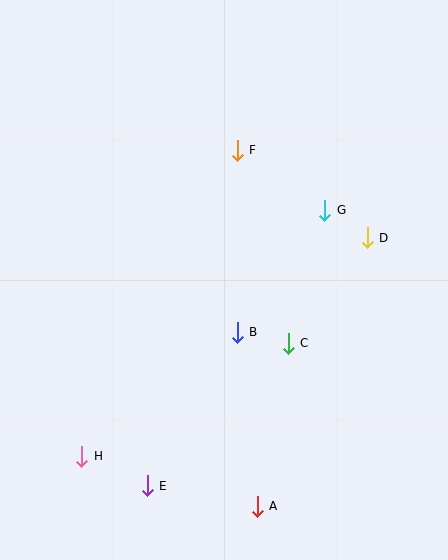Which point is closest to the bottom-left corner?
Point H is closest to the bottom-left corner.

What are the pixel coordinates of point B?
Point B is at (237, 332).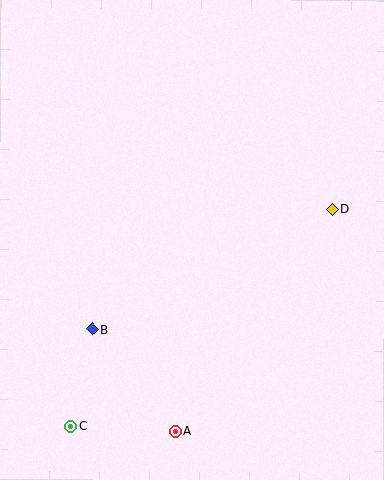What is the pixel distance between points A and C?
The distance between A and C is 104 pixels.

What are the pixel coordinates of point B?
Point B is at (92, 329).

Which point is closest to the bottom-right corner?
Point A is closest to the bottom-right corner.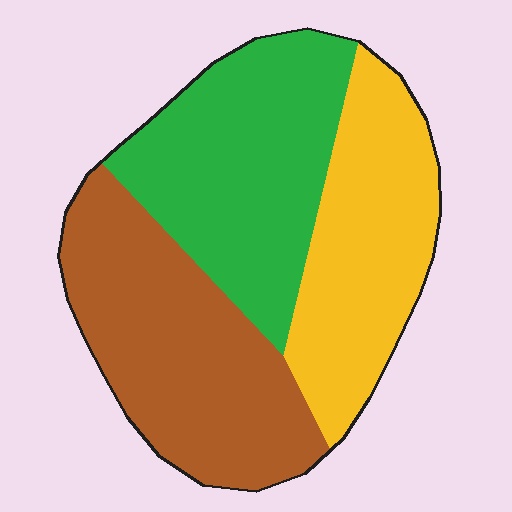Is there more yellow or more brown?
Brown.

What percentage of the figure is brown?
Brown takes up about three eighths (3/8) of the figure.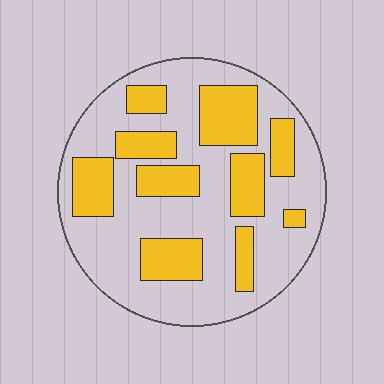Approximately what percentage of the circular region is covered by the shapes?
Approximately 35%.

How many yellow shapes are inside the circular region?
10.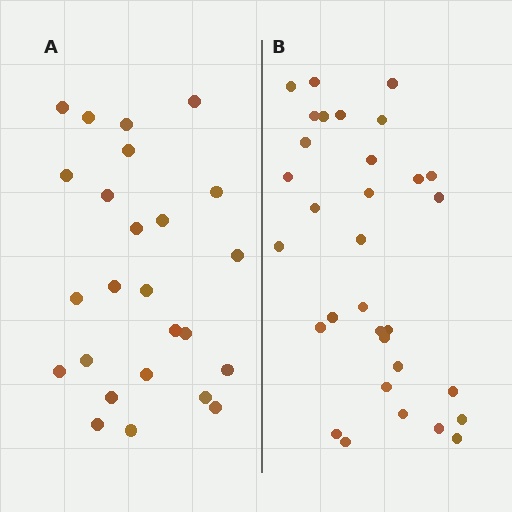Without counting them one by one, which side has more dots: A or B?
Region B (the right region) has more dots.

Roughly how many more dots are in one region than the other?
Region B has roughly 8 or so more dots than region A.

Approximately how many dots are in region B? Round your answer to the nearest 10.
About 30 dots. (The exact count is 32, which rounds to 30.)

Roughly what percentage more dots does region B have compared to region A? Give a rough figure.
About 30% more.